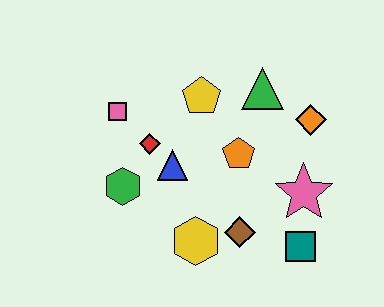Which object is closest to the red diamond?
The blue triangle is closest to the red diamond.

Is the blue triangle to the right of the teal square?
No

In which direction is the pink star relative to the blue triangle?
The pink star is to the right of the blue triangle.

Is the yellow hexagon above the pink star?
No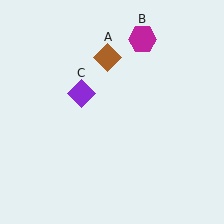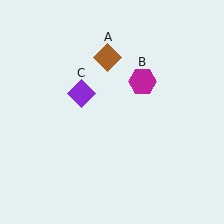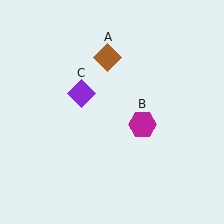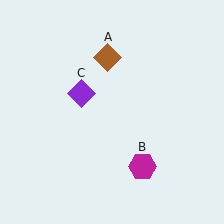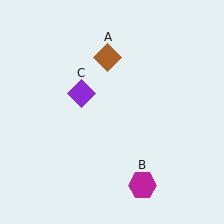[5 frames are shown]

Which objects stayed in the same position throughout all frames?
Brown diamond (object A) and purple diamond (object C) remained stationary.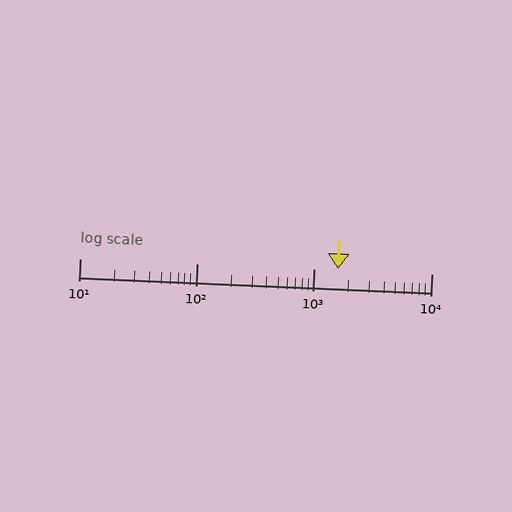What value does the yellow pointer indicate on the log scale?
The pointer indicates approximately 1600.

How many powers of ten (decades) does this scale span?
The scale spans 3 decades, from 10 to 10000.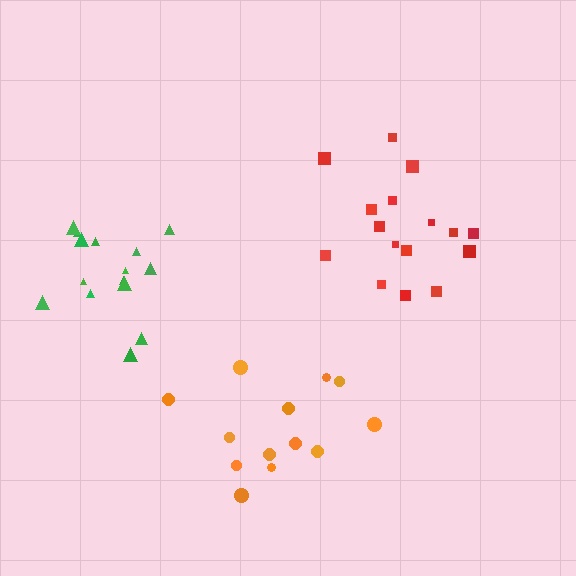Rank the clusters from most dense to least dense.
green, red, orange.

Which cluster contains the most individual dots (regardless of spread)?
Red (16).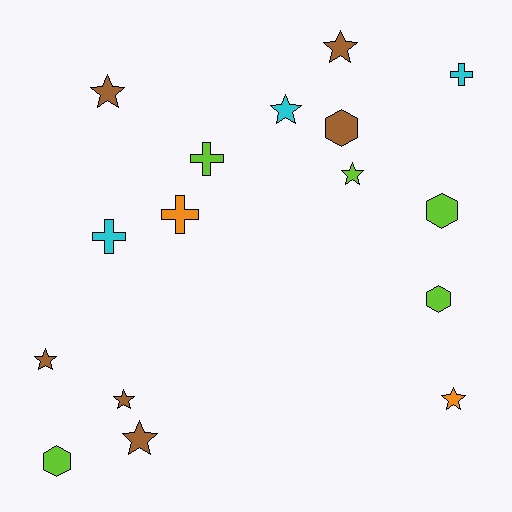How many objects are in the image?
There are 16 objects.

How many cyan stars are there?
There is 1 cyan star.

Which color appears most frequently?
Brown, with 6 objects.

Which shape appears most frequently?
Star, with 8 objects.